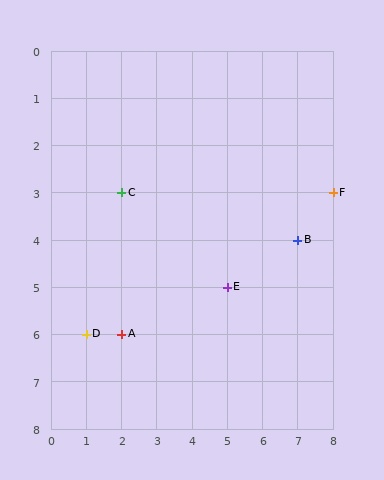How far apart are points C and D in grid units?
Points C and D are 1 column and 3 rows apart (about 3.2 grid units diagonally).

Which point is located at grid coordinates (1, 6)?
Point D is at (1, 6).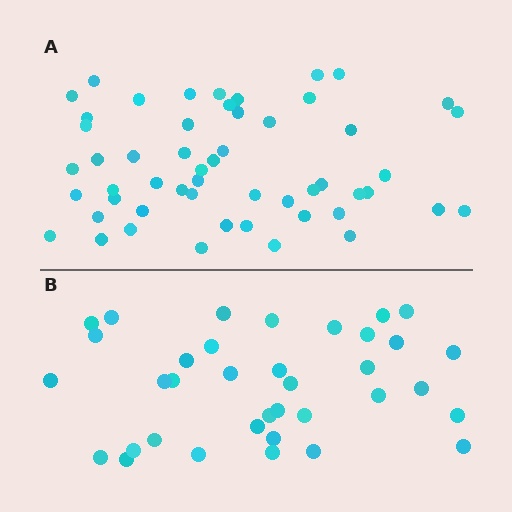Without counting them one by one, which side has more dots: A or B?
Region A (the top region) has more dots.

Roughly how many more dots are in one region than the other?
Region A has approximately 15 more dots than region B.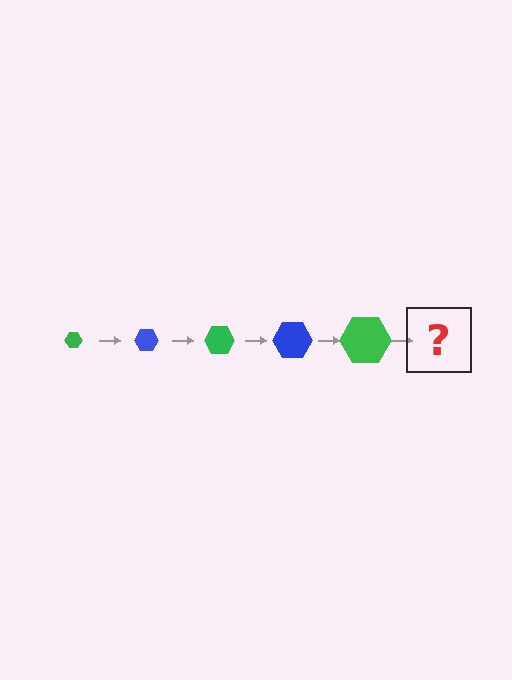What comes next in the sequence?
The next element should be a blue hexagon, larger than the previous one.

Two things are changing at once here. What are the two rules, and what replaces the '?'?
The two rules are that the hexagon grows larger each step and the color cycles through green and blue. The '?' should be a blue hexagon, larger than the previous one.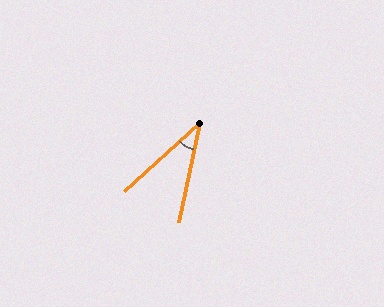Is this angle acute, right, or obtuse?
It is acute.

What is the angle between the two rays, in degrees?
Approximately 36 degrees.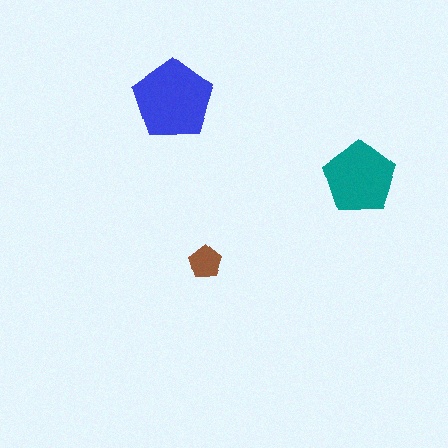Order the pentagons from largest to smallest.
the blue one, the teal one, the brown one.